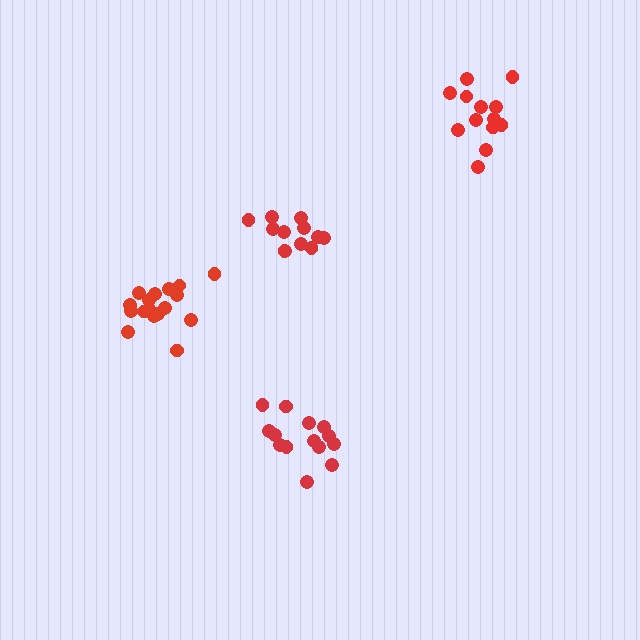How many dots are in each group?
Group 1: 17 dots, Group 2: 12 dots, Group 3: 13 dots, Group 4: 14 dots (56 total).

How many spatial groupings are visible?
There are 4 spatial groupings.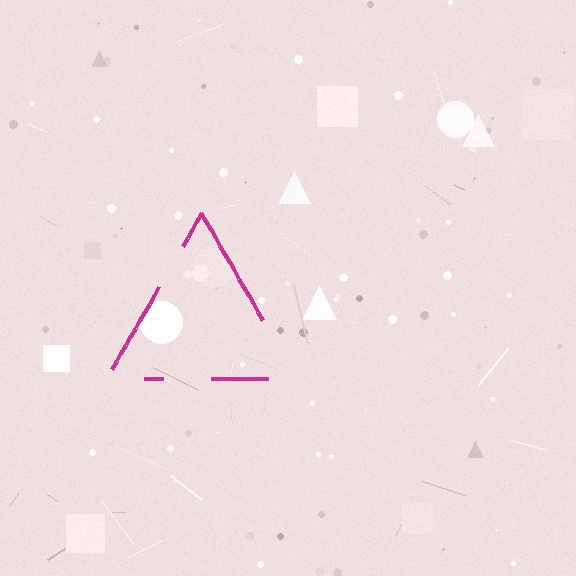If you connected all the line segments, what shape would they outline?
They would outline a triangle.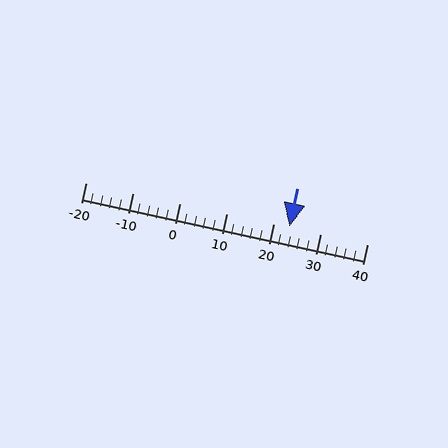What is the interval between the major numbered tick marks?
The major tick marks are spaced 10 units apart.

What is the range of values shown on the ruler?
The ruler shows values from -20 to 40.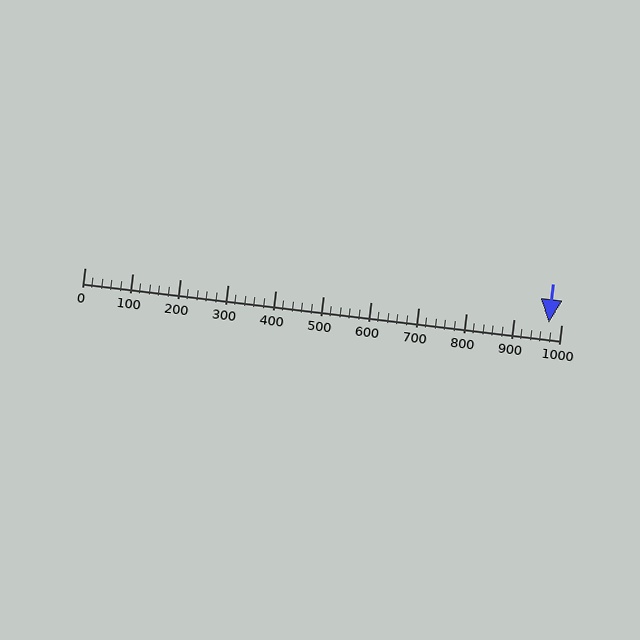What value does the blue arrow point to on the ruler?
The blue arrow points to approximately 974.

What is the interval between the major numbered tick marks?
The major tick marks are spaced 100 units apart.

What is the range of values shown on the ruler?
The ruler shows values from 0 to 1000.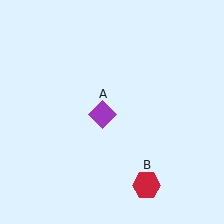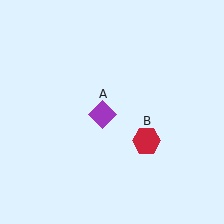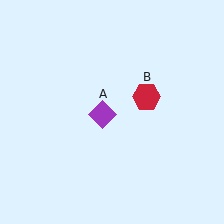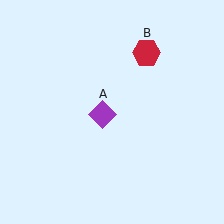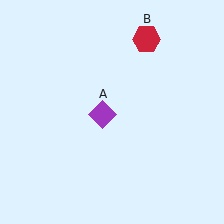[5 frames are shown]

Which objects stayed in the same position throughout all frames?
Purple diamond (object A) remained stationary.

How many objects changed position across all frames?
1 object changed position: red hexagon (object B).